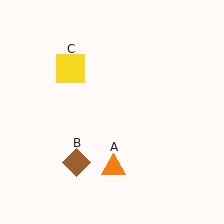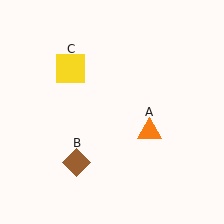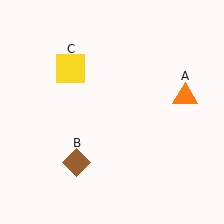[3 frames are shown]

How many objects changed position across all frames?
1 object changed position: orange triangle (object A).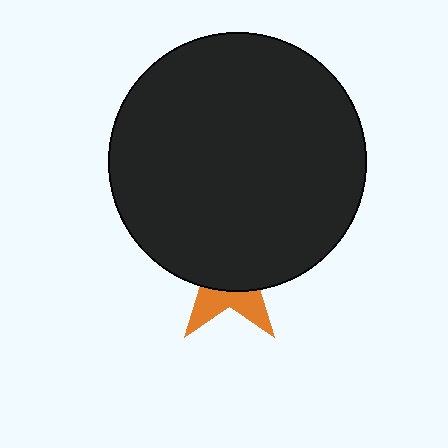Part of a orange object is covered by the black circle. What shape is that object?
It is a star.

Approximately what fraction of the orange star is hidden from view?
Roughly 68% of the orange star is hidden behind the black circle.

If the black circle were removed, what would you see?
You would see the complete orange star.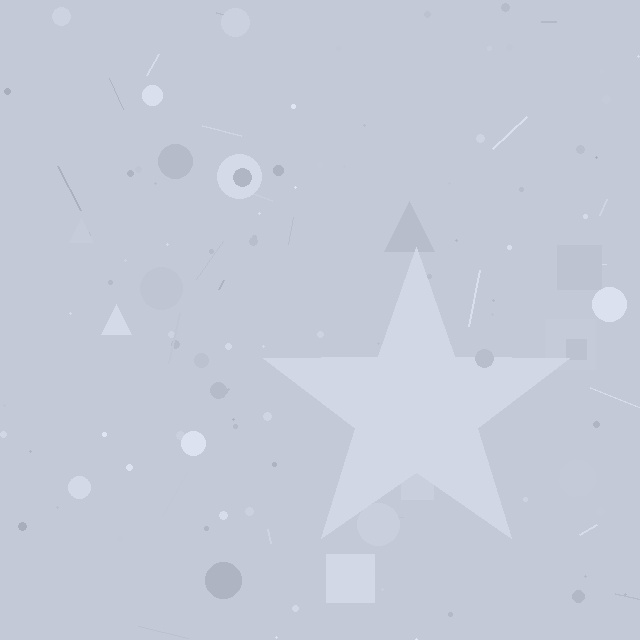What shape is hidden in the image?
A star is hidden in the image.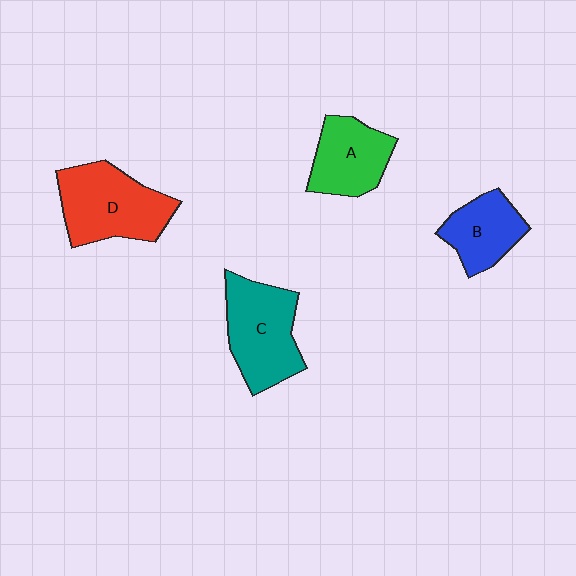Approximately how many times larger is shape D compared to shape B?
Approximately 1.6 times.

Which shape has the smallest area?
Shape B (blue).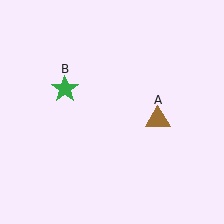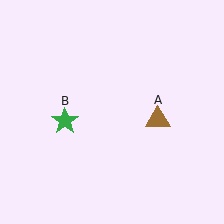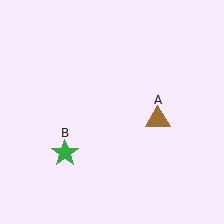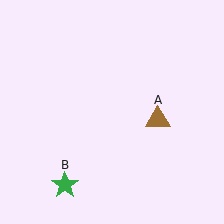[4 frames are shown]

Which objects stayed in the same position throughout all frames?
Brown triangle (object A) remained stationary.